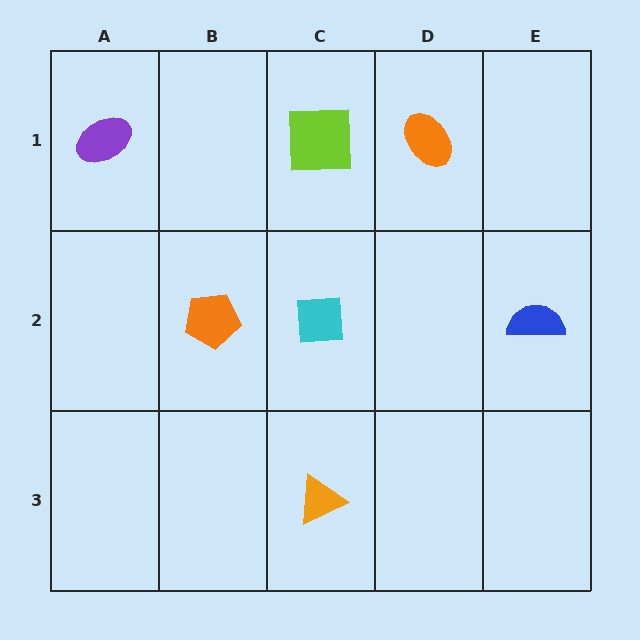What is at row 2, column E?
A blue semicircle.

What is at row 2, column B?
An orange pentagon.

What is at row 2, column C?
A cyan square.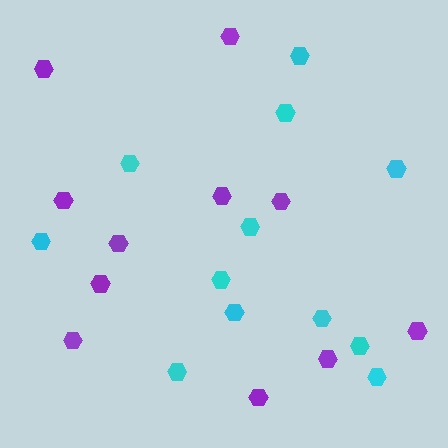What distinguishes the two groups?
There are 2 groups: one group of purple hexagons (11) and one group of cyan hexagons (12).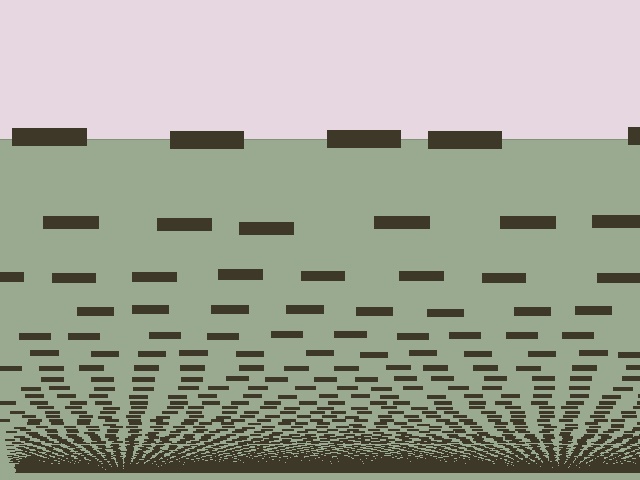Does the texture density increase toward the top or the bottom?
Density increases toward the bottom.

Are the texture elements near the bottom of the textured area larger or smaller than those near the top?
Smaller. The gradient is inverted — elements near the bottom are smaller and denser.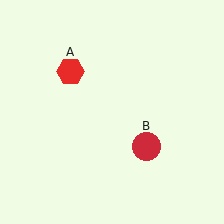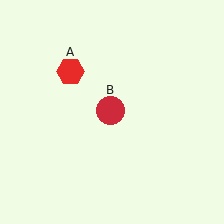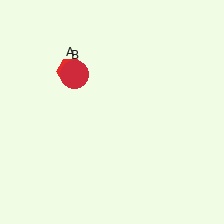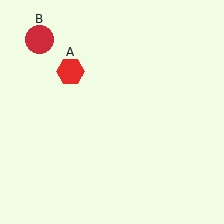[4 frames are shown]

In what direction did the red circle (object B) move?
The red circle (object B) moved up and to the left.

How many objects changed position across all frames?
1 object changed position: red circle (object B).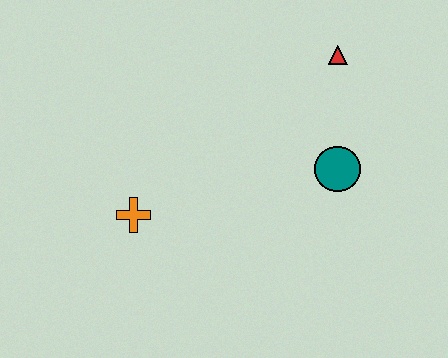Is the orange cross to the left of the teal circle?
Yes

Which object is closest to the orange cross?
The teal circle is closest to the orange cross.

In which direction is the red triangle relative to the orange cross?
The red triangle is to the right of the orange cross.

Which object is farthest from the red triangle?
The orange cross is farthest from the red triangle.